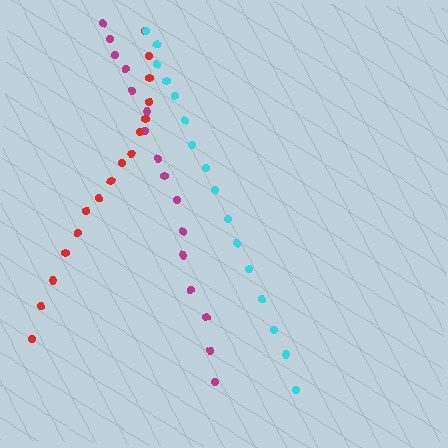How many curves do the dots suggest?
There are 3 distinct paths.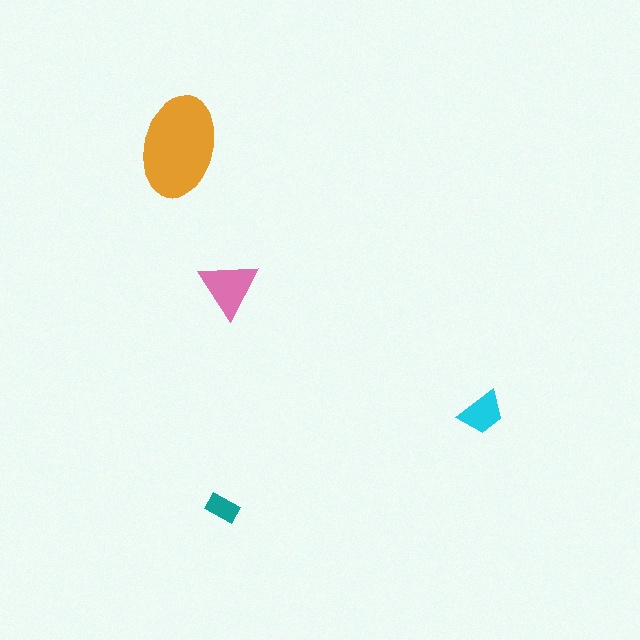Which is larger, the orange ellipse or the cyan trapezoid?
The orange ellipse.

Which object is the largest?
The orange ellipse.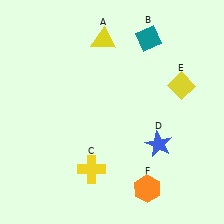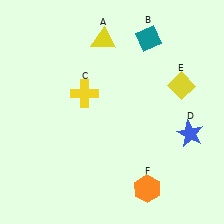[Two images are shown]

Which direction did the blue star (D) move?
The blue star (D) moved right.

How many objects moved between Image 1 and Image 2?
2 objects moved between the two images.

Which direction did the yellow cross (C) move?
The yellow cross (C) moved up.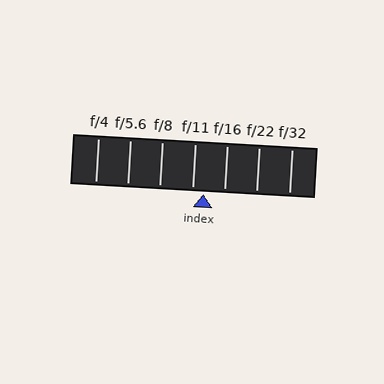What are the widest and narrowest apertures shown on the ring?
The widest aperture shown is f/4 and the narrowest is f/32.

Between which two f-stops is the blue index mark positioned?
The index mark is between f/11 and f/16.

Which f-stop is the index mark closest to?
The index mark is closest to f/11.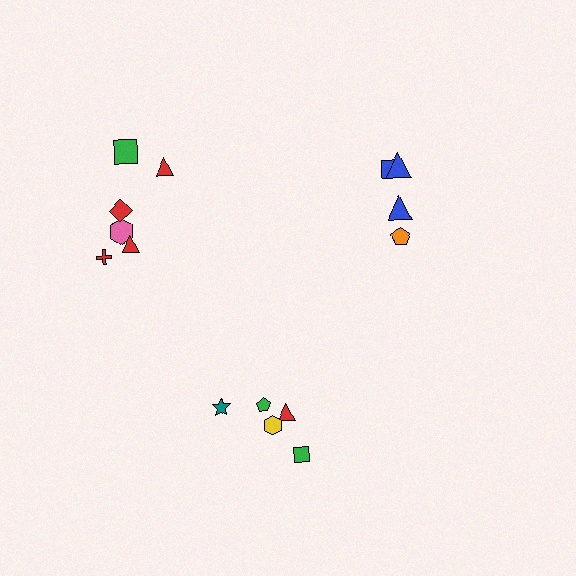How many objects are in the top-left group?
There are 6 objects.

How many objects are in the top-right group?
There are 4 objects.